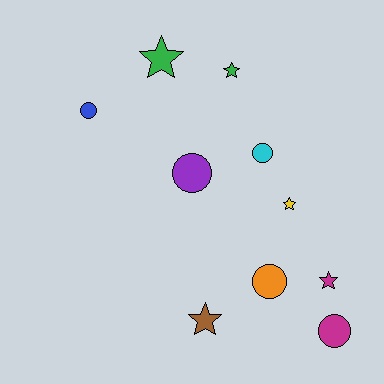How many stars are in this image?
There are 5 stars.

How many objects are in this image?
There are 10 objects.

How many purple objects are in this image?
There is 1 purple object.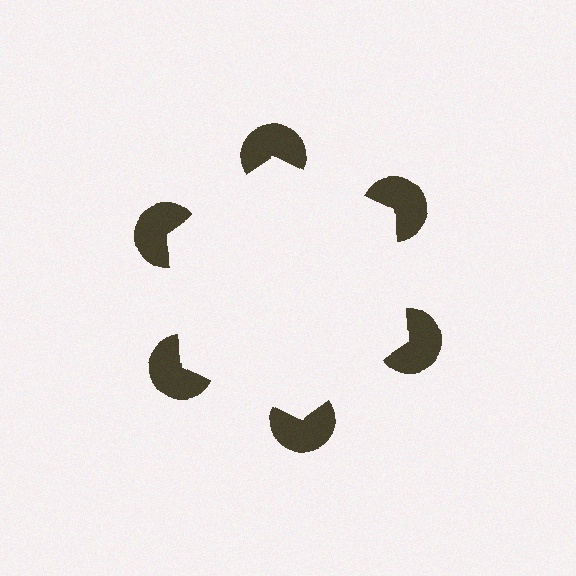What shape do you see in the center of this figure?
An illusory hexagon — its edges are inferred from the aligned wedge cuts in the pac-man discs, not physically drawn.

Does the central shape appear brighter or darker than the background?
It typically appears slightly brighter than the background, even though no actual brightness change is drawn.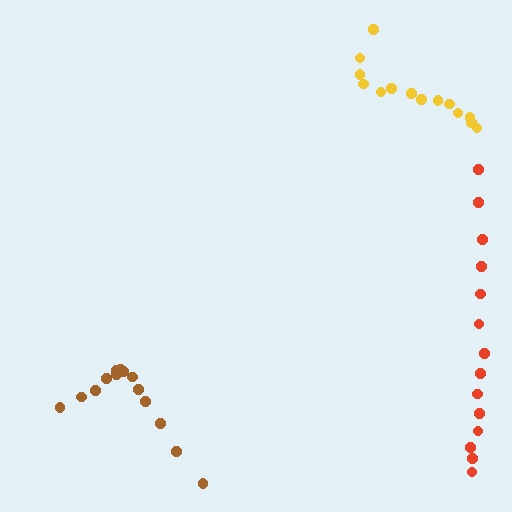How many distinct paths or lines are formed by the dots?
There are 3 distinct paths.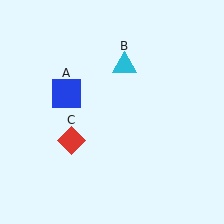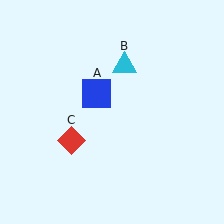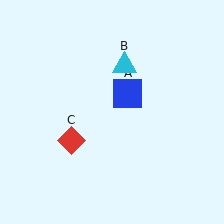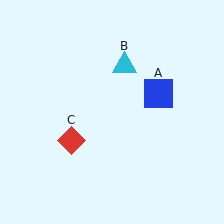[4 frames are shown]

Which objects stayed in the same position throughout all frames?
Cyan triangle (object B) and red diamond (object C) remained stationary.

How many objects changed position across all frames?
1 object changed position: blue square (object A).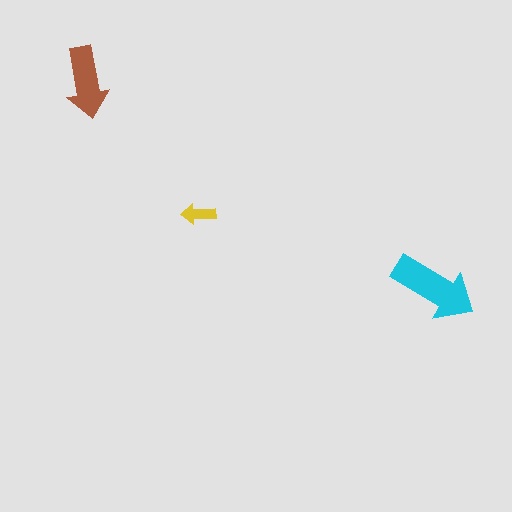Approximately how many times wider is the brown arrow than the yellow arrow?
About 2 times wider.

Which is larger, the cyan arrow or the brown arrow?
The cyan one.